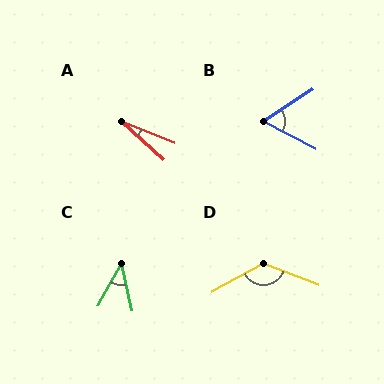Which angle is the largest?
D, at approximately 129 degrees.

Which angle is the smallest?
A, at approximately 20 degrees.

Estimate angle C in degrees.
Approximately 41 degrees.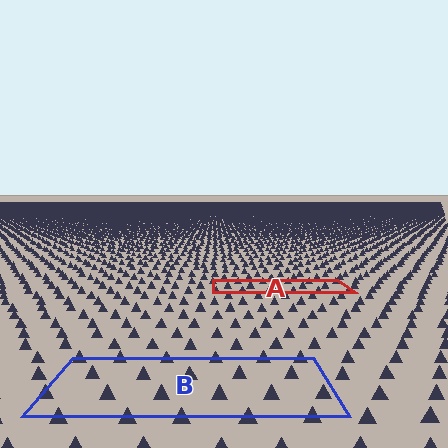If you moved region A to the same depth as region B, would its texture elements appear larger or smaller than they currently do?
They would appear larger. At a closer depth, the same texture elements are projected at a bigger on-screen size.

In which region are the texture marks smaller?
The texture marks are smaller in region A, because it is farther away.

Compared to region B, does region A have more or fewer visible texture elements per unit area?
Region A has more texture elements per unit area — they are packed more densely because it is farther away.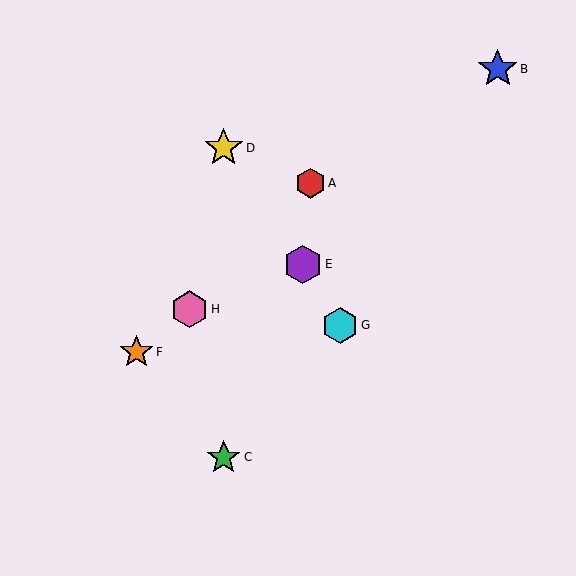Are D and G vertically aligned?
No, D is at x≈224 and G is at x≈340.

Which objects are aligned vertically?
Objects C, D are aligned vertically.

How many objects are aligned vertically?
2 objects (C, D) are aligned vertically.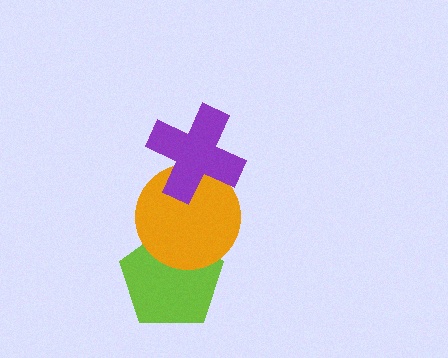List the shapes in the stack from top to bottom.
From top to bottom: the purple cross, the orange circle, the lime pentagon.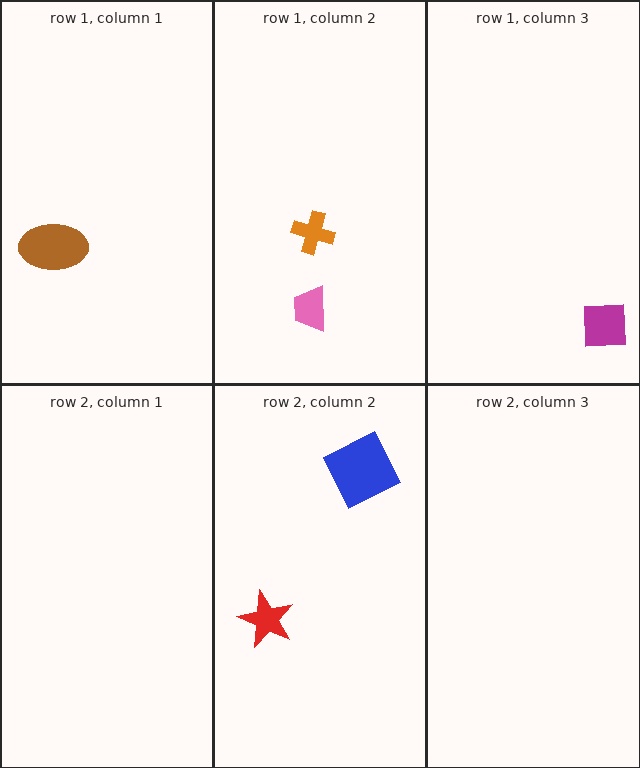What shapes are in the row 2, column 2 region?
The red star, the blue square.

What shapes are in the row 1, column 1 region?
The brown ellipse.